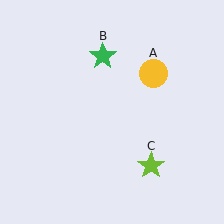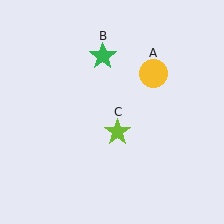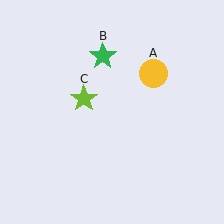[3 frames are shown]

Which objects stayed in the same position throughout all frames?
Yellow circle (object A) and green star (object B) remained stationary.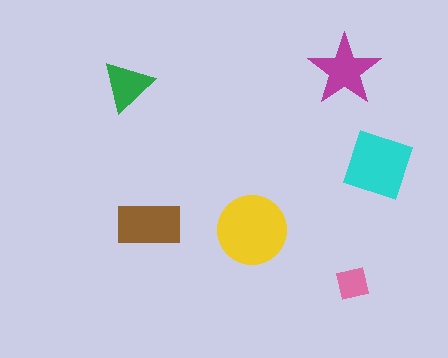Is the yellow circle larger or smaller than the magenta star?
Larger.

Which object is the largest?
The yellow circle.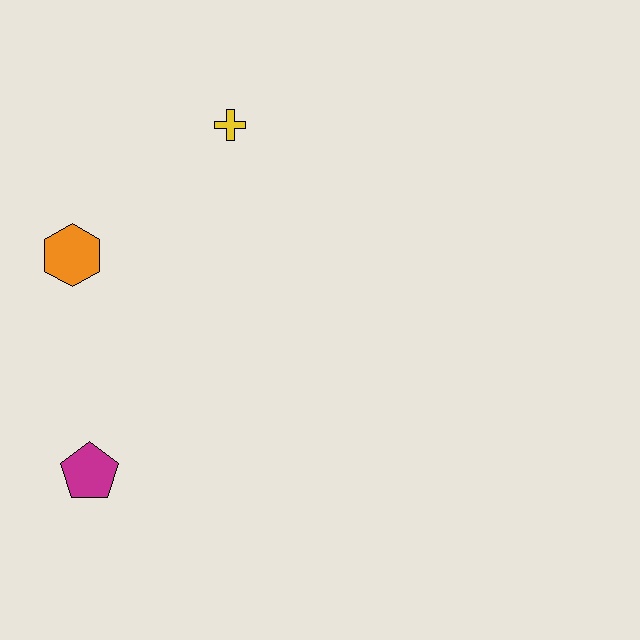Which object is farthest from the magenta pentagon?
The yellow cross is farthest from the magenta pentagon.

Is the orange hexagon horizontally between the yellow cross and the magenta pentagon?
No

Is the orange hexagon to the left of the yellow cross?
Yes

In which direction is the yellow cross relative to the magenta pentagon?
The yellow cross is above the magenta pentagon.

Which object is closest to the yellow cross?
The orange hexagon is closest to the yellow cross.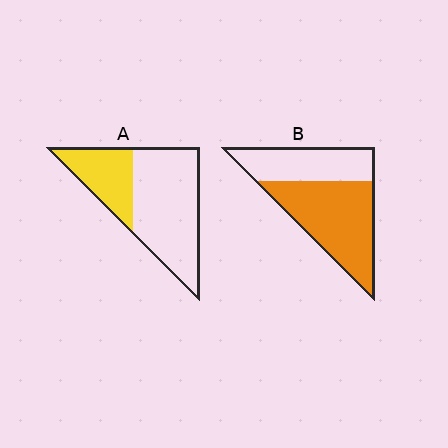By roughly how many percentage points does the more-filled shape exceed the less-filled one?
By roughly 30 percentage points (B over A).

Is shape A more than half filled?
No.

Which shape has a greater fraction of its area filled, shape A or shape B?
Shape B.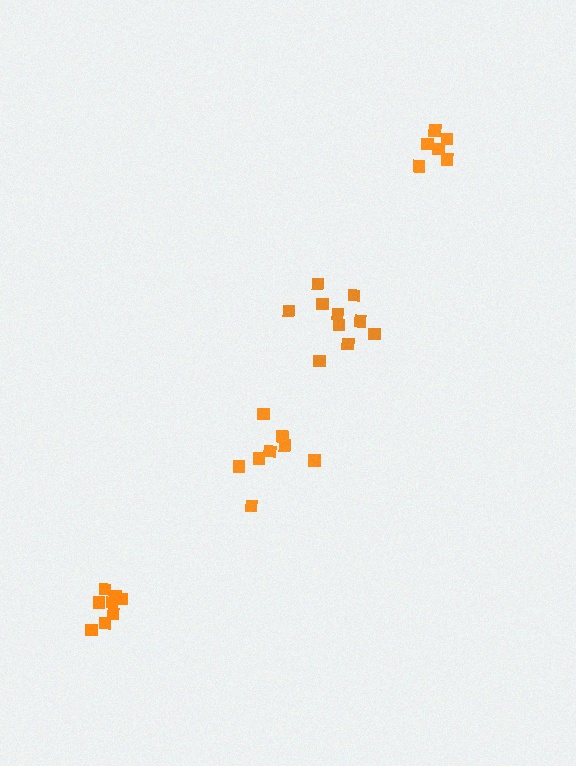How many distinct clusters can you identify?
There are 4 distinct clusters.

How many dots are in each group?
Group 1: 6 dots, Group 2: 8 dots, Group 3: 9 dots, Group 4: 10 dots (33 total).